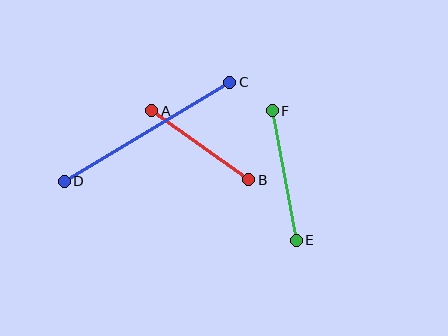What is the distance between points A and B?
The distance is approximately 119 pixels.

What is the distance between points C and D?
The distance is approximately 193 pixels.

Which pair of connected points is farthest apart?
Points C and D are farthest apart.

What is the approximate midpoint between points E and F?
The midpoint is at approximately (284, 176) pixels.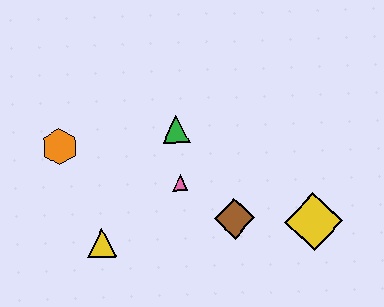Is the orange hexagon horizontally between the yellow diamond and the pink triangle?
No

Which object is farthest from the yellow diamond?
The orange hexagon is farthest from the yellow diamond.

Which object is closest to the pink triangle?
The green triangle is closest to the pink triangle.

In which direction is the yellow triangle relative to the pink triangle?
The yellow triangle is to the left of the pink triangle.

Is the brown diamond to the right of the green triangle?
Yes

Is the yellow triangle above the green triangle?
No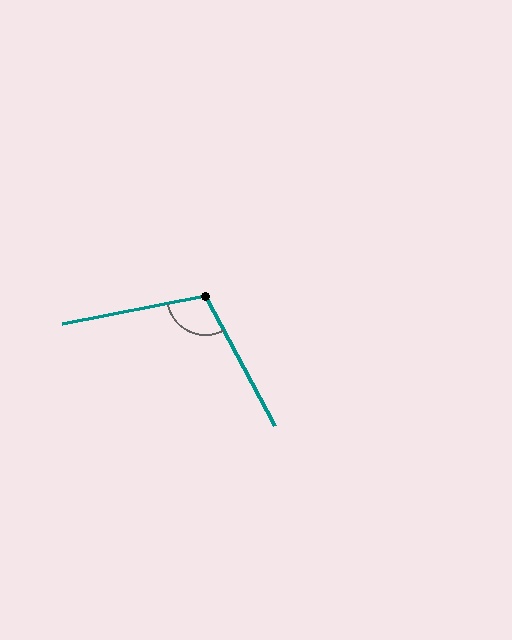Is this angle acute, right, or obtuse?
It is obtuse.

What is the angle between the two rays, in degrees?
Approximately 107 degrees.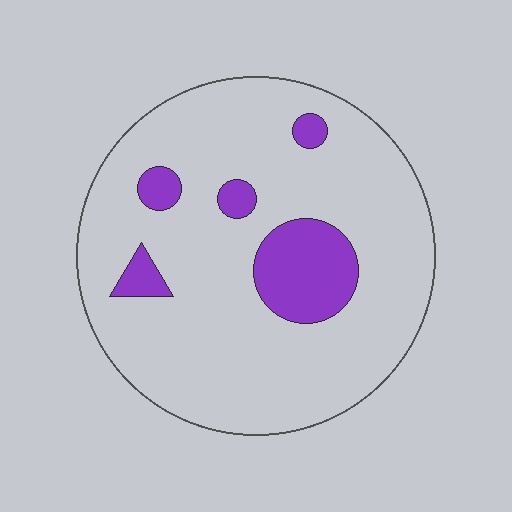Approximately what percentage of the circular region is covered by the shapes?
Approximately 15%.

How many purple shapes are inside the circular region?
5.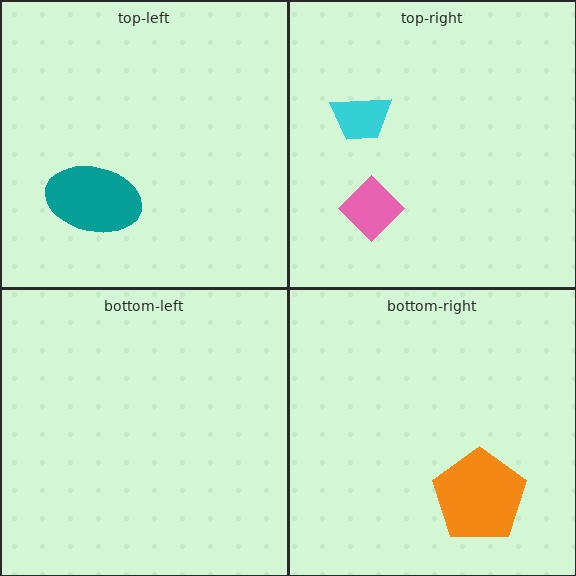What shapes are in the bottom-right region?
The orange pentagon.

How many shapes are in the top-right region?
2.